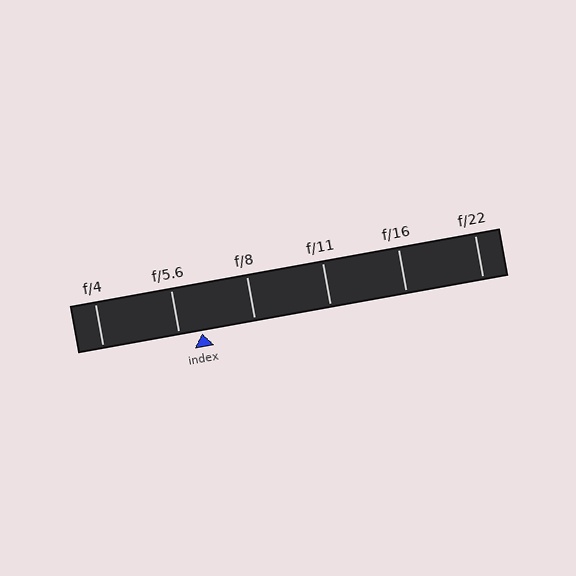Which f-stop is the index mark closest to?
The index mark is closest to f/5.6.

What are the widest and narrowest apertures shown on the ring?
The widest aperture shown is f/4 and the narrowest is f/22.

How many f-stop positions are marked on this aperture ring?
There are 6 f-stop positions marked.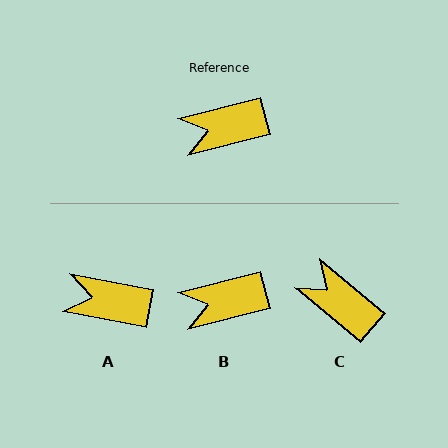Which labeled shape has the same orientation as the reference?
B.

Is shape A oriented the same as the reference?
No, it is off by about 25 degrees.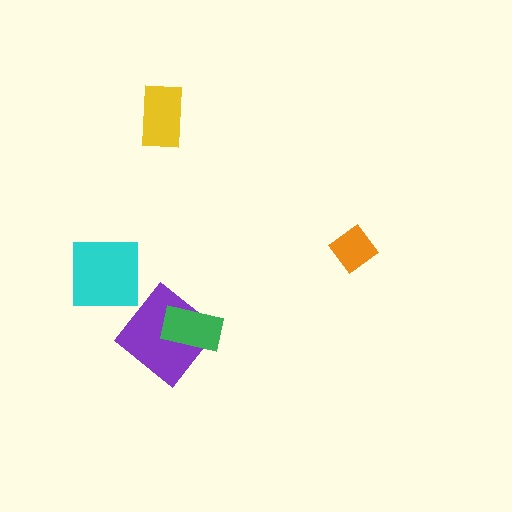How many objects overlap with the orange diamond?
0 objects overlap with the orange diamond.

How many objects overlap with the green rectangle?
1 object overlaps with the green rectangle.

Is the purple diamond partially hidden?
Yes, it is partially covered by another shape.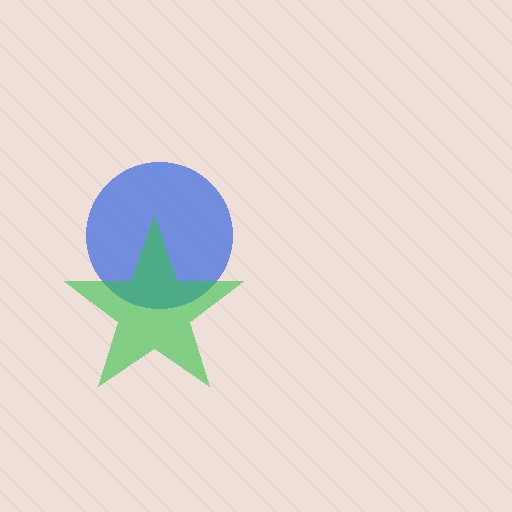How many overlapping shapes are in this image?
There are 2 overlapping shapes in the image.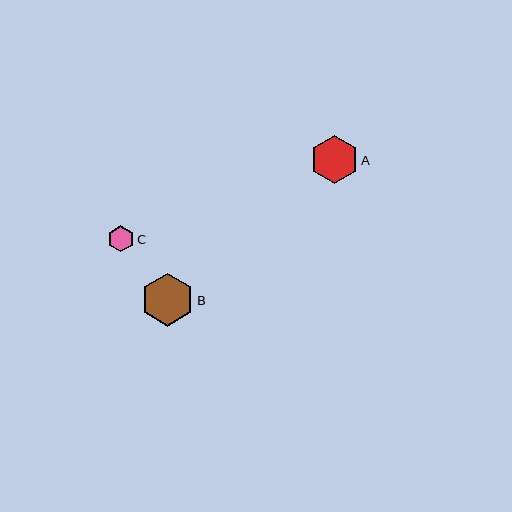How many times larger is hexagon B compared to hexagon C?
Hexagon B is approximately 2.0 times the size of hexagon C.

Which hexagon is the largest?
Hexagon B is the largest with a size of approximately 53 pixels.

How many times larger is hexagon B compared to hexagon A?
Hexagon B is approximately 1.1 times the size of hexagon A.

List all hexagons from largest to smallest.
From largest to smallest: B, A, C.